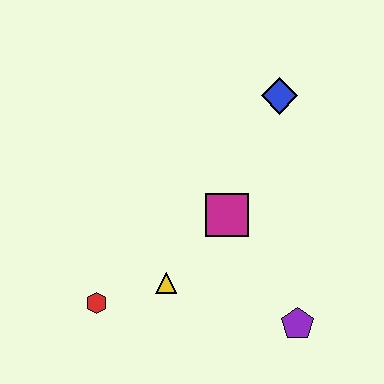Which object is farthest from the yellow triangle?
The blue diamond is farthest from the yellow triangle.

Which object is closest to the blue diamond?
The magenta square is closest to the blue diamond.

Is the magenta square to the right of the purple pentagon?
No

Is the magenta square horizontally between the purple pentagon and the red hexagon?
Yes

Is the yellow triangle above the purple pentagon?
Yes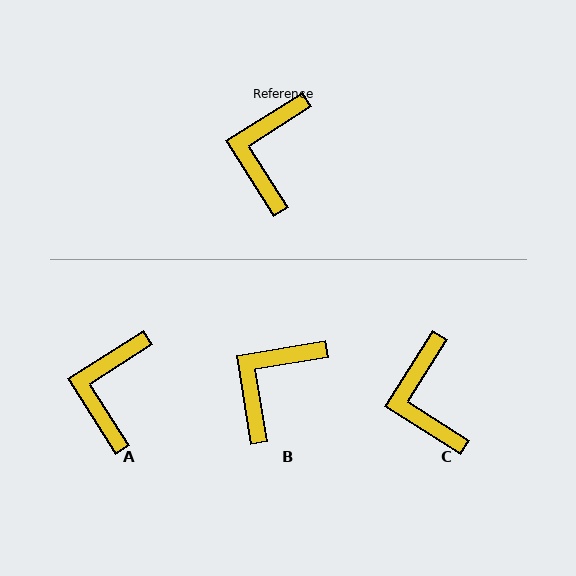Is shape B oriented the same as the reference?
No, it is off by about 23 degrees.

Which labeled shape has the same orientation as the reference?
A.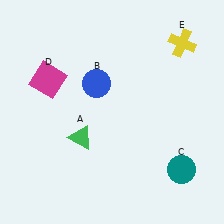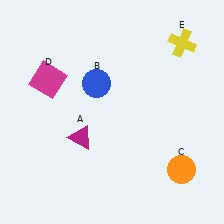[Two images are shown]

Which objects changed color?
A changed from green to magenta. C changed from teal to orange.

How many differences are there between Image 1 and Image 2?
There are 2 differences between the two images.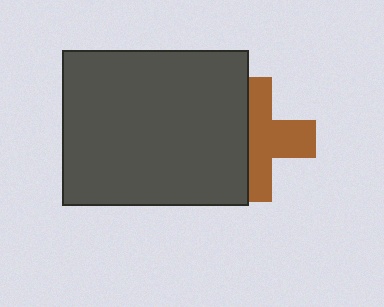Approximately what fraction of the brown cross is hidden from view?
Roughly 45% of the brown cross is hidden behind the dark gray rectangle.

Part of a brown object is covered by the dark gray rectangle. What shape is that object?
It is a cross.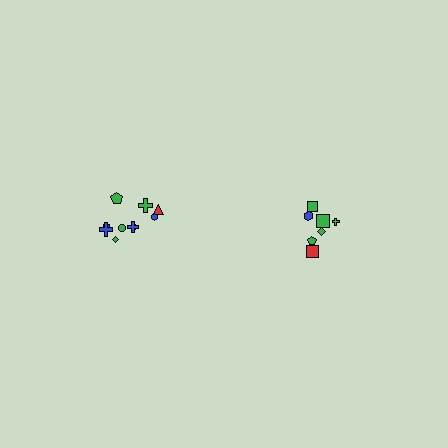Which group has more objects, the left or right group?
The left group.